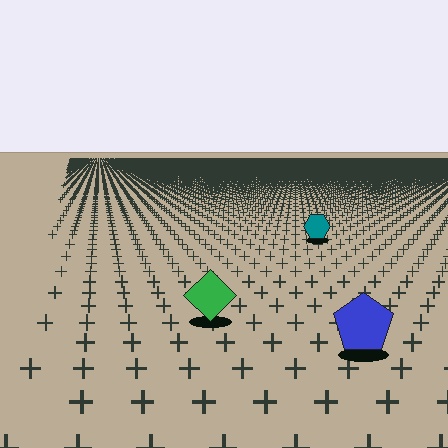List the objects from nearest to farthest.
From nearest to farthest: the blue pentagon, the green diamond, the teal hexagon.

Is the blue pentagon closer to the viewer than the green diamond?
Yes. The blue pentagon is closer — you can tell from the texture gradient: the ground texture is coarser near it.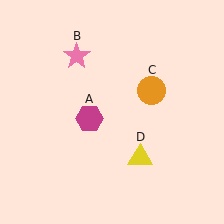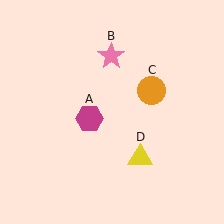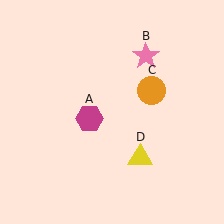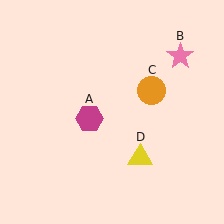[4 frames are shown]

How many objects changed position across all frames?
1 object changed position: pink star (object B).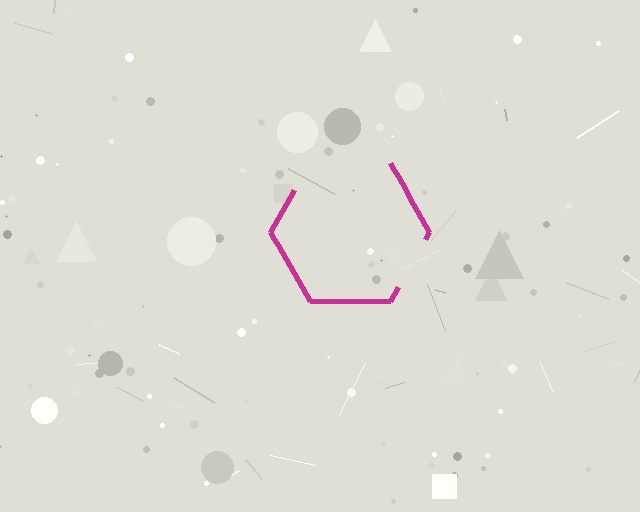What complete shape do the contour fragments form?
The contour fragments form a hexagon.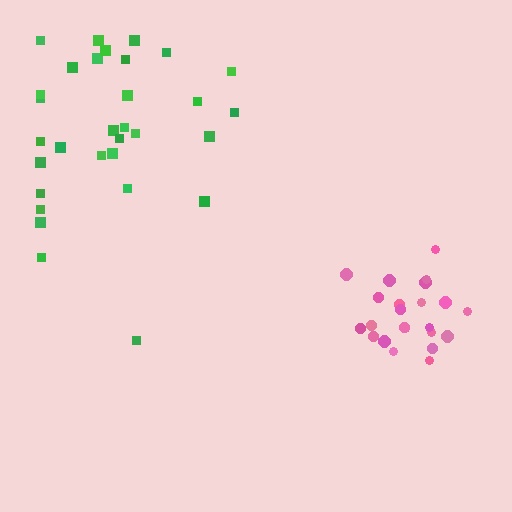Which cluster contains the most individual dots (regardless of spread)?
Green (31).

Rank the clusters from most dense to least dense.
pink, green.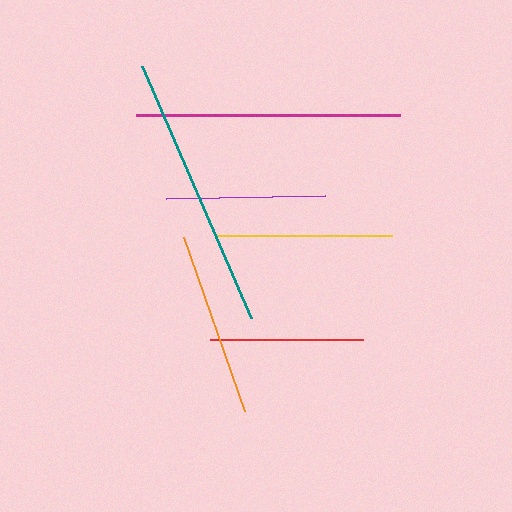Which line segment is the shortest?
The red line is the shortest at approximately 152 pixels.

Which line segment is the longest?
The teal line is the longest at approximately 274 pixels.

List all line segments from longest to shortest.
From longest to shortest: teal, magenta, orange, yellow, purple, red.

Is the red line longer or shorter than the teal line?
The teal line is longer than the red line.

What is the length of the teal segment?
The teal segment is approximately 274 pixels long.